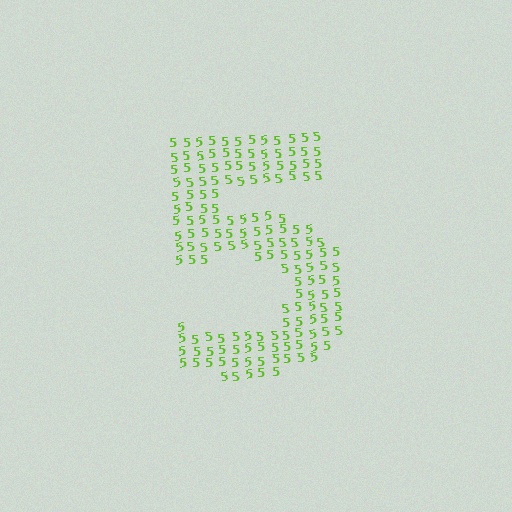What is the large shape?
The large shape is the digit 5.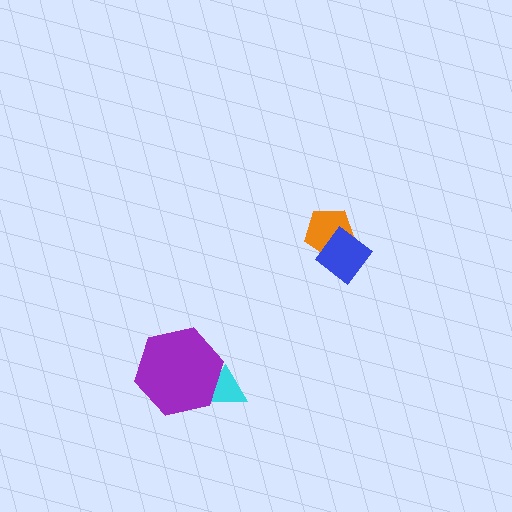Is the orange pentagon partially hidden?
Yes, it is partially covered by another shape.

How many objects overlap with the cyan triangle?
1 object overlaps with the cyan triangle.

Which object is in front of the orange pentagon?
The blue diamond is in front of the orange pentagon.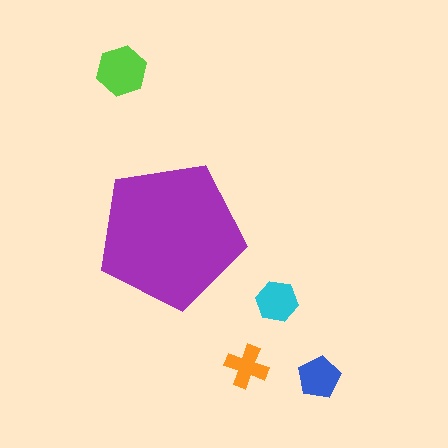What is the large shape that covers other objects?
A purple pentagon.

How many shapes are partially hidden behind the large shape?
0 shapes are partially hidden.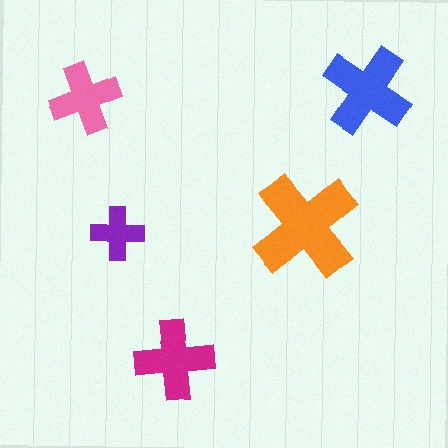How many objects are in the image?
There are 5 objects in the image.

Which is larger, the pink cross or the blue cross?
The blue one.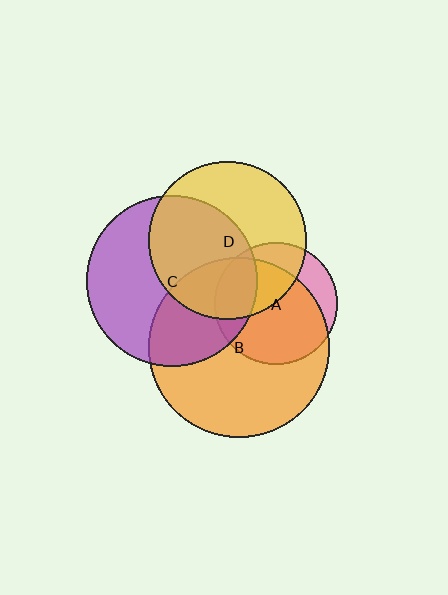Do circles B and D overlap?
Yes.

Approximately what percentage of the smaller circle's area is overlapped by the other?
Approximately 30%.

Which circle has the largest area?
Circle B (orange).